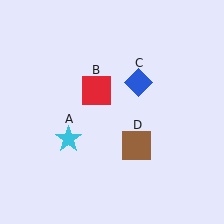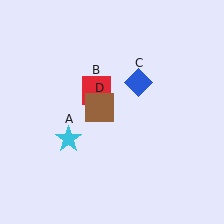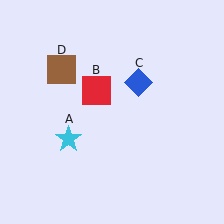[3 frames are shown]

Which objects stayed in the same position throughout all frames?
Cyan star (object A) and red square (object B) and blue diamond (object C) remained stationary.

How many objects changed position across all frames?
1 object changed position: brown square (object D).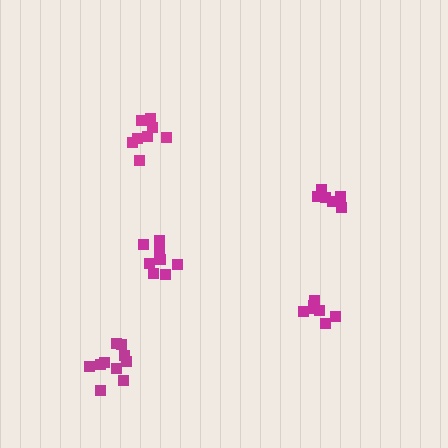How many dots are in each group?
Group 1: 8 dots, Group 2: 6 dots, Group 3: 11 dots, Group 4: 10 dots, Group 5: 8 dots (43 total).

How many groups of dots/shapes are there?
There are 5 groups.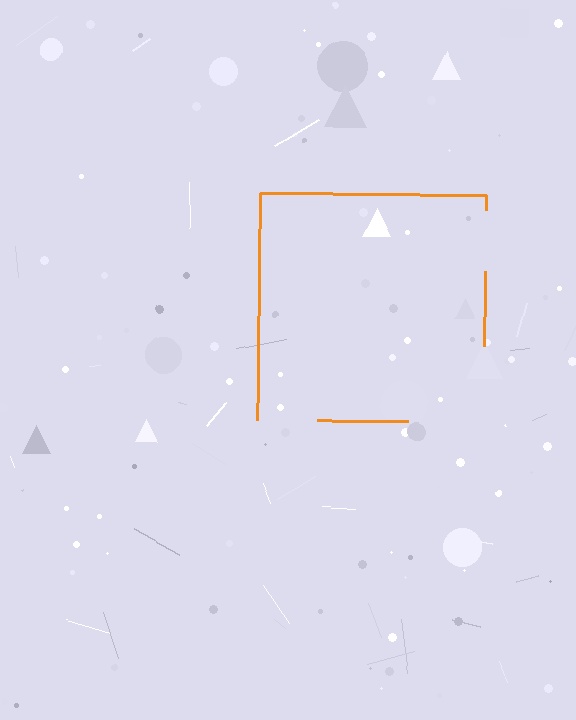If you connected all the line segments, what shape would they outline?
They would outline a square.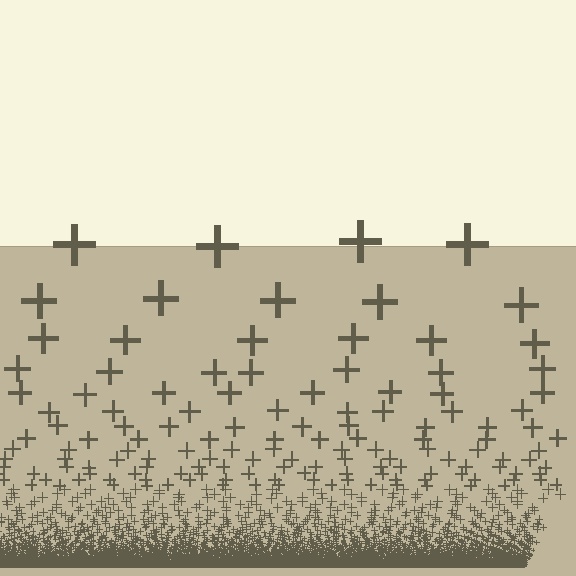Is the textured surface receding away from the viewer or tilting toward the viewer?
The surface appears to tilt toward the viewer. Texture elements get larger and sparser toward the top.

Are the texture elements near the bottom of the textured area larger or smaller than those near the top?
Smaller. The gradient is inverted — elements near the bottom are smaller and denser.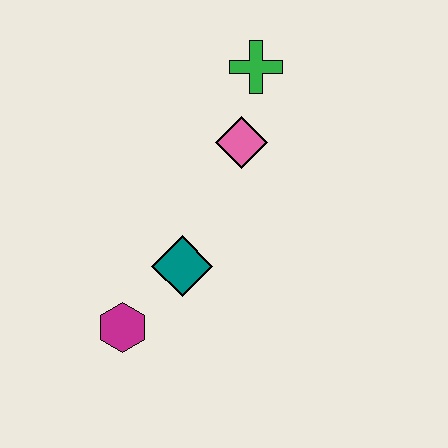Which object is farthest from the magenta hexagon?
The green cross is farthest from the magenta hexagon.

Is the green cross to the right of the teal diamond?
Yes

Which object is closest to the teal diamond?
The magenta hexagon is closest to the teal diamond.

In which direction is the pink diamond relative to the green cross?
The pink diamond is below the green cross.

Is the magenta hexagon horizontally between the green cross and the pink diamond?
No